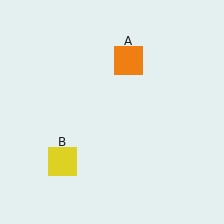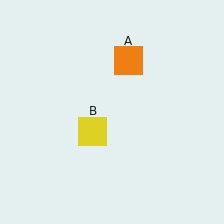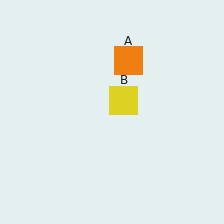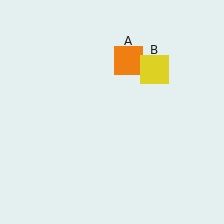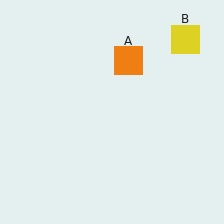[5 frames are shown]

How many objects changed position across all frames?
1 object changed position: yellow square (object B).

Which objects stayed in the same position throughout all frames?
Orange square (object A) remained stationary.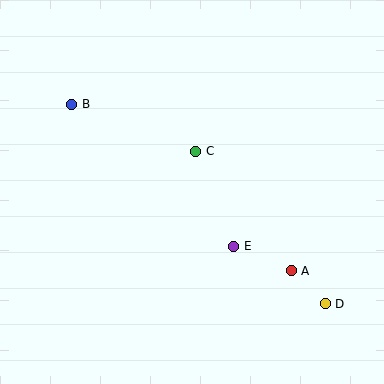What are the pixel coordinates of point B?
Point B is at (72, 104).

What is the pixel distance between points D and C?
The distance between D and C is 200 pixels.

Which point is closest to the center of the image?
Point C at (196, 151) is closest to the center.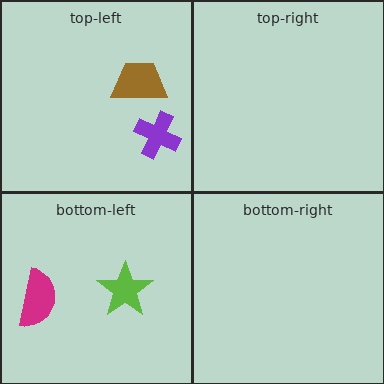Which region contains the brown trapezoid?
The top-left region.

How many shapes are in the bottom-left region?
2.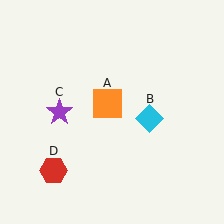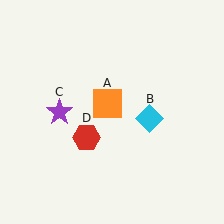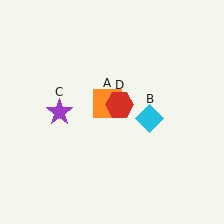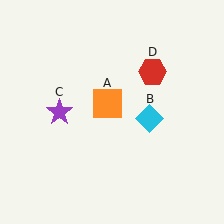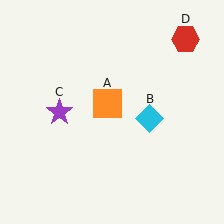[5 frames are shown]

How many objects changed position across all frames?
1 object changed position: red hexagon (object D).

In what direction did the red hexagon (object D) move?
The red hexagon (object D) moved up and to the right.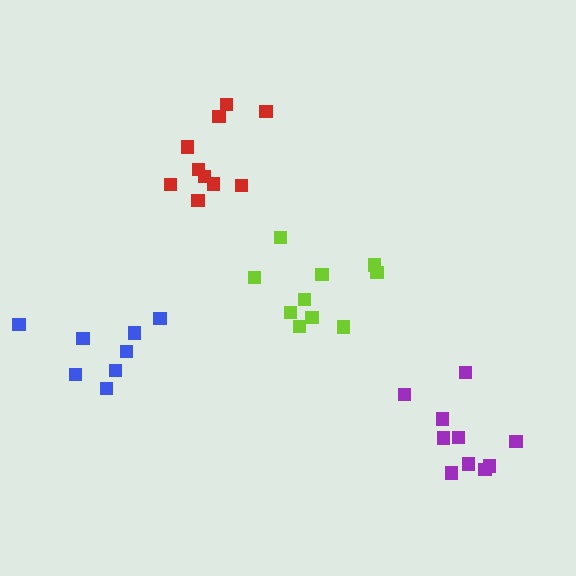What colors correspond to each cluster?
The clusters are colored: purple, red, lime, blue.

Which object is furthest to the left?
The blue cluster is leftmost.